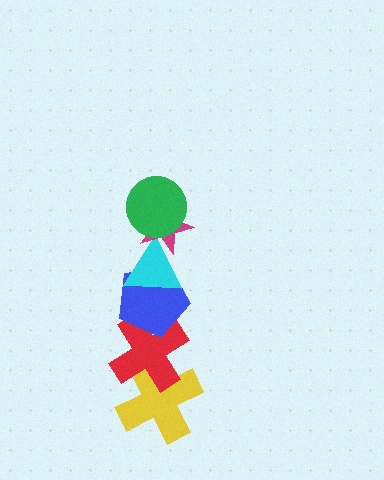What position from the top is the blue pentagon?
The blue pentagon is 4th from the top.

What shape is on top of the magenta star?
The green circle is on top of the magenta star.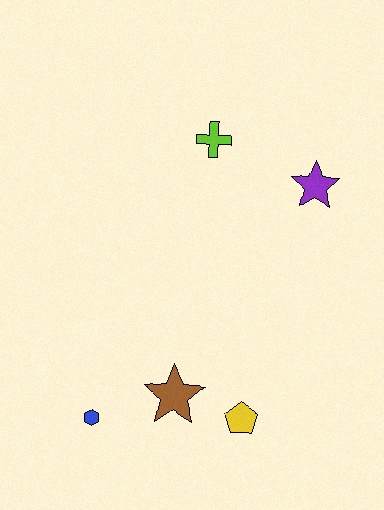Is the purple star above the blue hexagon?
Yes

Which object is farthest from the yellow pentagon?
The lime cross is farthest from the yellow pentagon.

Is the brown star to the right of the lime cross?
No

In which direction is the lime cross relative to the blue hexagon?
The lime cross is above the blue hexagon.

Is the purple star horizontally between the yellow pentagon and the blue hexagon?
No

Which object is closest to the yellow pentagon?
The brown star is closest to the yellow pentagon.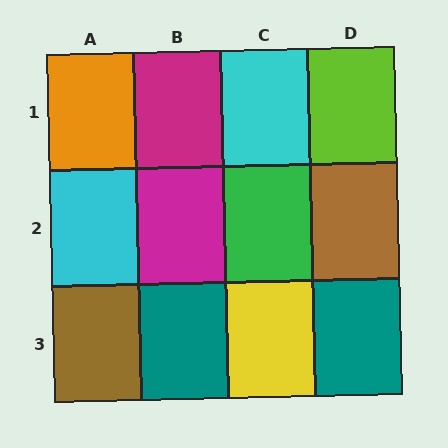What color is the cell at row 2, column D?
Brown.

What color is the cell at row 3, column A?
Brown.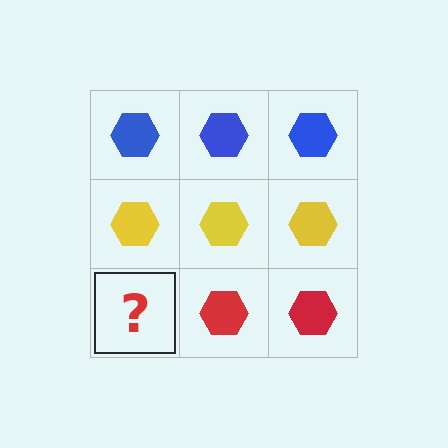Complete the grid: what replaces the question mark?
The question mark should be replaced with a red hexagon.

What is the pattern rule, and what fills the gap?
The rule is that each row has a consistent color. The gap should be filled with a red hexagon.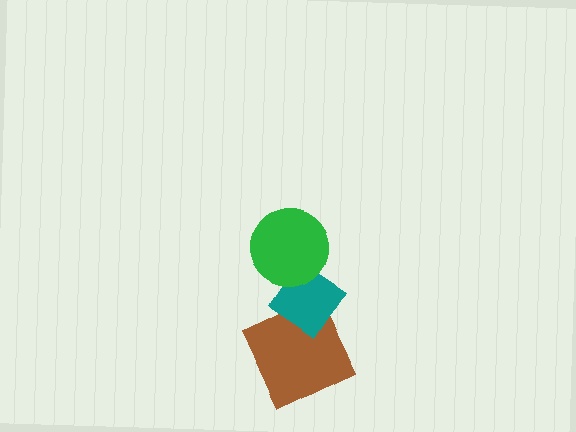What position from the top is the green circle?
The green circle is 1st from the top.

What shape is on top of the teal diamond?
The green circle is on top of the teal diamond.